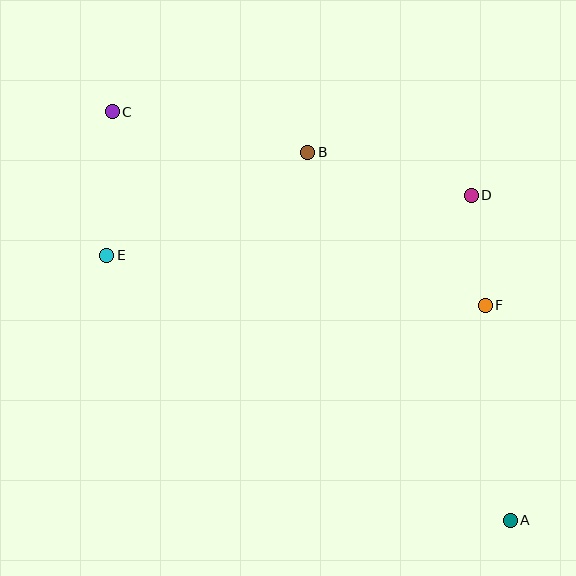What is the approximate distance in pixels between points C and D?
The distance between C and D is approximately 368 pixels.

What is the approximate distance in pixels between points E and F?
The distance between E and F is approximately 382 pixels.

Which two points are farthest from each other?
Points A and C are farthest from each other.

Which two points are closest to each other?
Points D and F are closest to each other.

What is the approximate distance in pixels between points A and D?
The distance between A and D is approximately 327 pixels.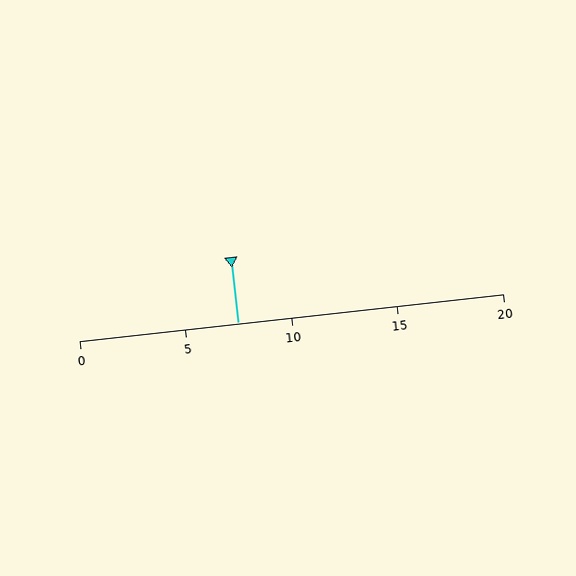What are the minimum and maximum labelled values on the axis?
The axis runs from 0 to 20.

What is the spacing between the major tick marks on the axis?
The major ticks are spaced 5 apart.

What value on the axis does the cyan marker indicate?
The marker indicates approximately 7.5.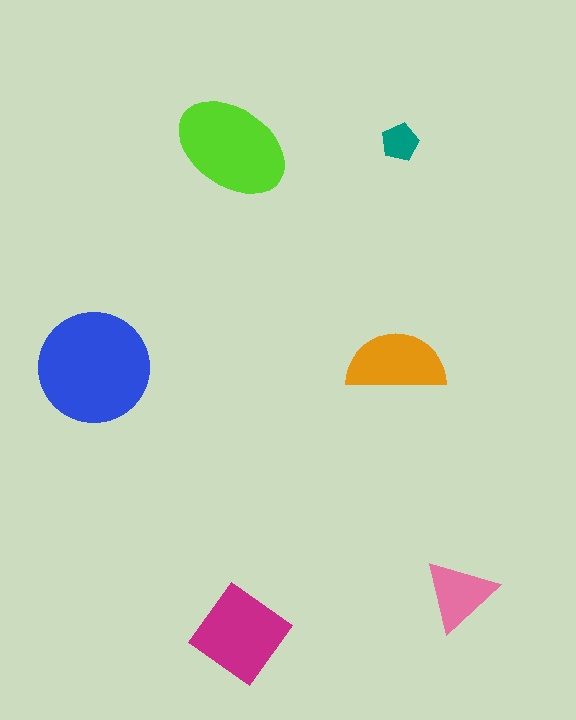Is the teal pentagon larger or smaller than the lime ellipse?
Smaller.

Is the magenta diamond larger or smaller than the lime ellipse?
Smaller.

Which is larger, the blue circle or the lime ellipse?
The blue circle.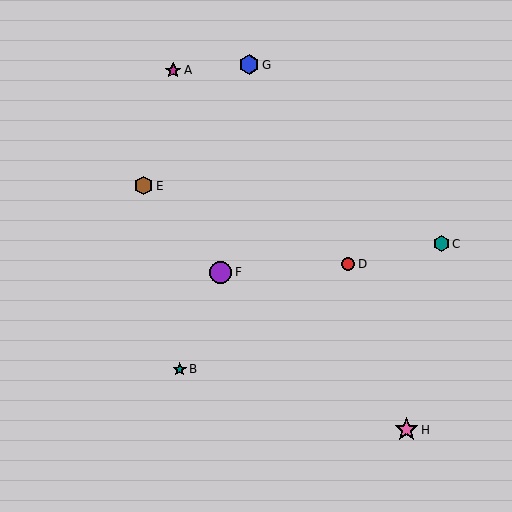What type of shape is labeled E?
Shape E is a brown hexagon.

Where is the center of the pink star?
The center of the pink star is at (406, 430).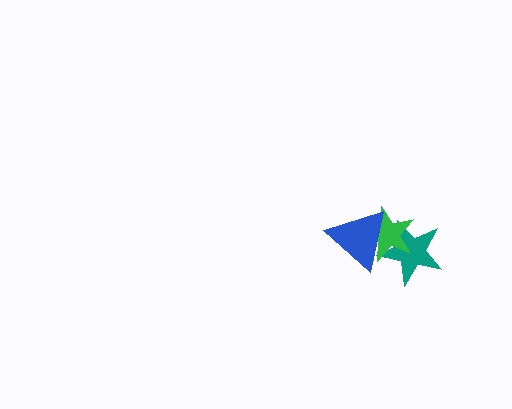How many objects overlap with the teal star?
2 objects overlap with the teal star.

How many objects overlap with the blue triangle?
2 objects overlap with the blue triangle.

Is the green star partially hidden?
Yes, it is partially covered by another shape.